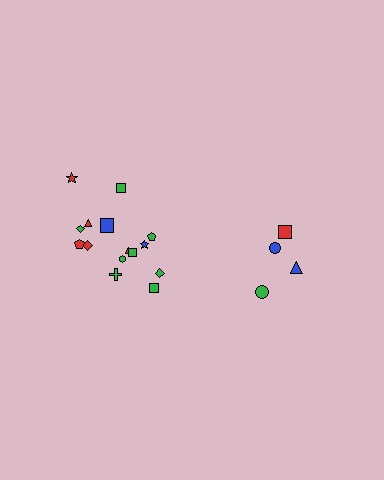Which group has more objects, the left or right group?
The left group.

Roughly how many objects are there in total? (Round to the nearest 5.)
Roughly 20 objects in total.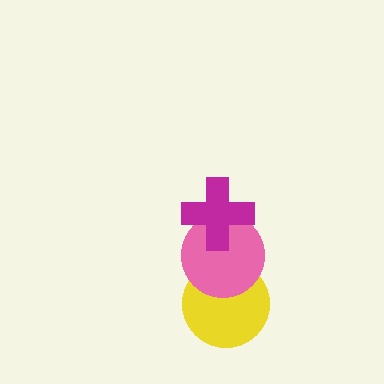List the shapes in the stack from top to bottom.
From top to bottom: the magenta cross, the pink circle, the yellow circle.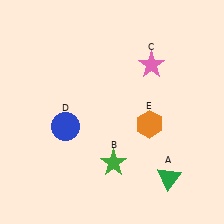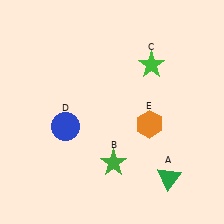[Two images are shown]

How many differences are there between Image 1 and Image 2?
There is 1 difference between the two images.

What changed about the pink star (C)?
In Image 1, C is pink. In Image 2, it changed to green.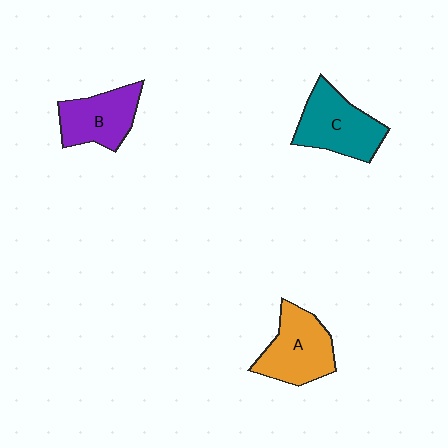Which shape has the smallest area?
Shape B (purple).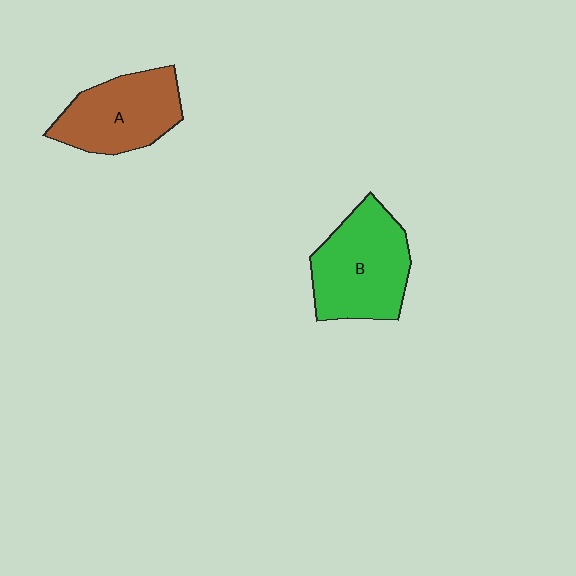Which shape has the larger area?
Shape B (green).